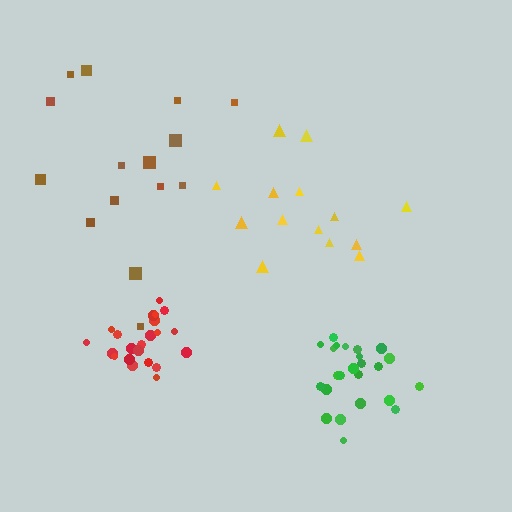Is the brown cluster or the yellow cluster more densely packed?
Yellow.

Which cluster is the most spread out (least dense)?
Brown.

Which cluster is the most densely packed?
Red.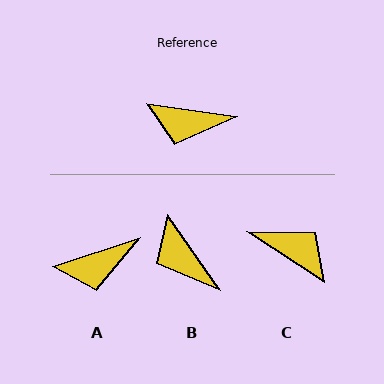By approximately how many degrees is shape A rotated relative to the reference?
Approximately 27 degrees counter-clockwise.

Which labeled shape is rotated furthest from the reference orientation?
C, about 155 degrees away.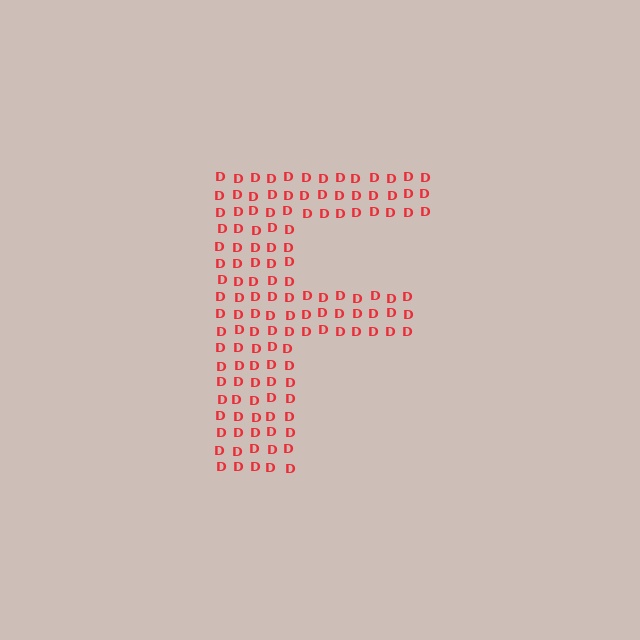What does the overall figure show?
The overall figure shows the letter F.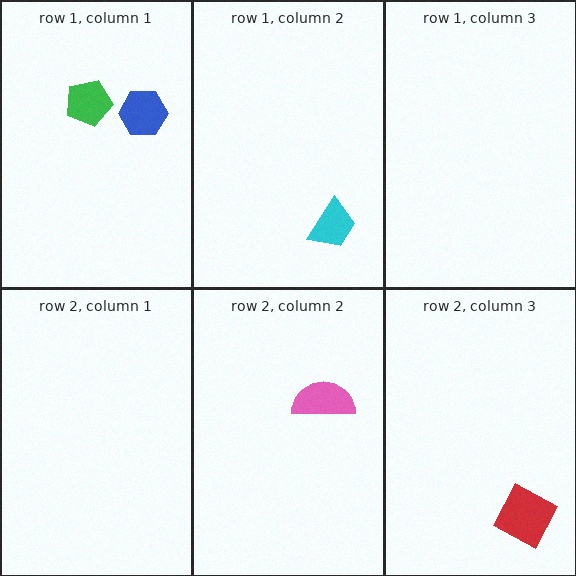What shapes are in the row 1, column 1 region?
The green pentagon, the blue hexagon.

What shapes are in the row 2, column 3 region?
The red square.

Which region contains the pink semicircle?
The row 2, column 2 region.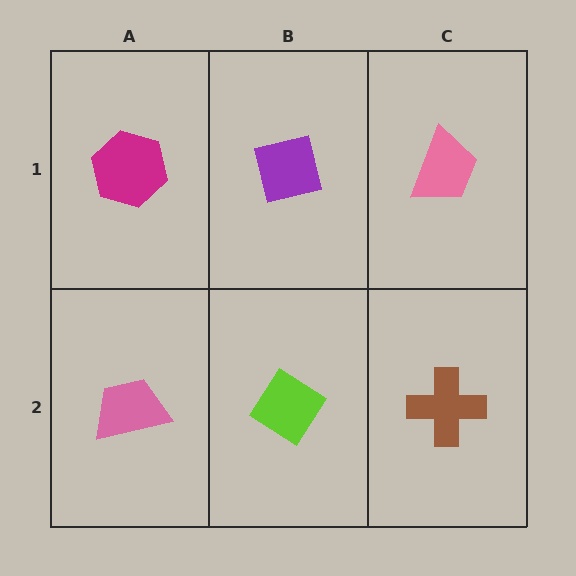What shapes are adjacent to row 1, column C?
A brown cross (row 2, column C), a purple square (row 1, column B).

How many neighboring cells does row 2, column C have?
2.